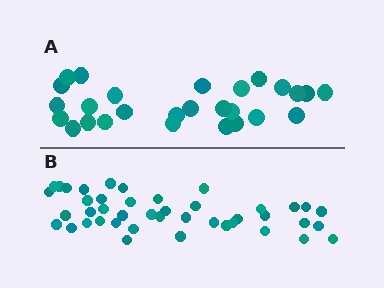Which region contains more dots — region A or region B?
Region B (the bottom region) has more dots.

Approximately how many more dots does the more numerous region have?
Region B has approximately 15 more dots than region A.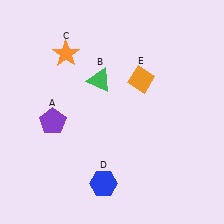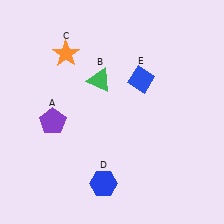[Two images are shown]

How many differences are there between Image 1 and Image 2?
There is 1 difference between the two images.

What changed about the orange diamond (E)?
In Image 1, E is orange. In Image 2, it changed to blue.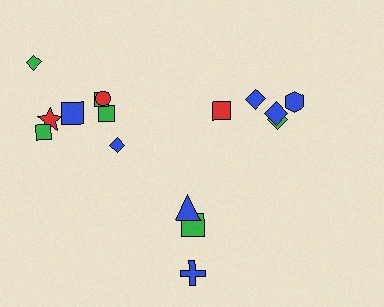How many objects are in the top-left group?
There are 8 objects.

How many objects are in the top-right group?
There are 5 objects.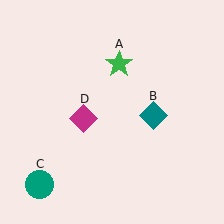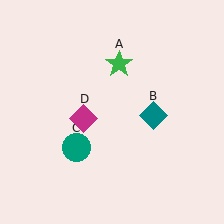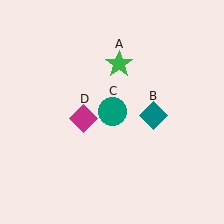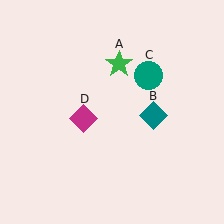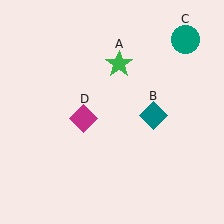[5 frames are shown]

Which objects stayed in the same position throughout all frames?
Green star (object A) and teal diamond (object B) and magenta diamond (object D) remained stationary.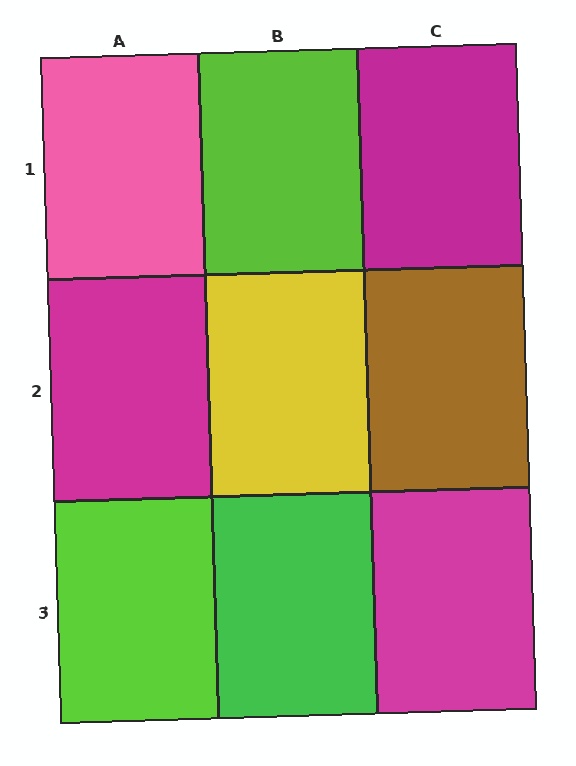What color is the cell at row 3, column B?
Green.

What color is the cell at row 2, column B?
Yellow.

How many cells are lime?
2 cells are lime.